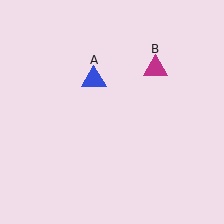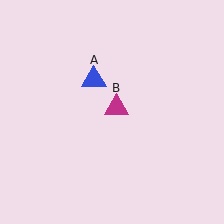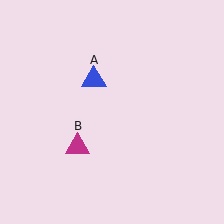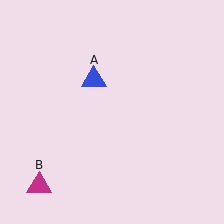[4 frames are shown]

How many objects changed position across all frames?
1 object changed position: magenta triangle (object B).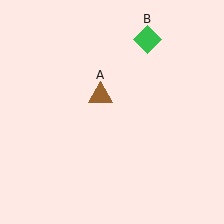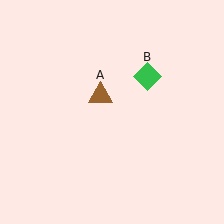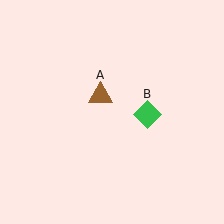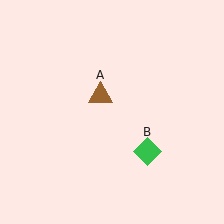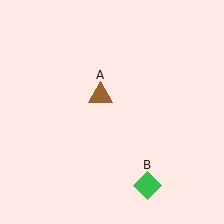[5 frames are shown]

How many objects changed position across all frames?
1 object changed position: green diamond (object B).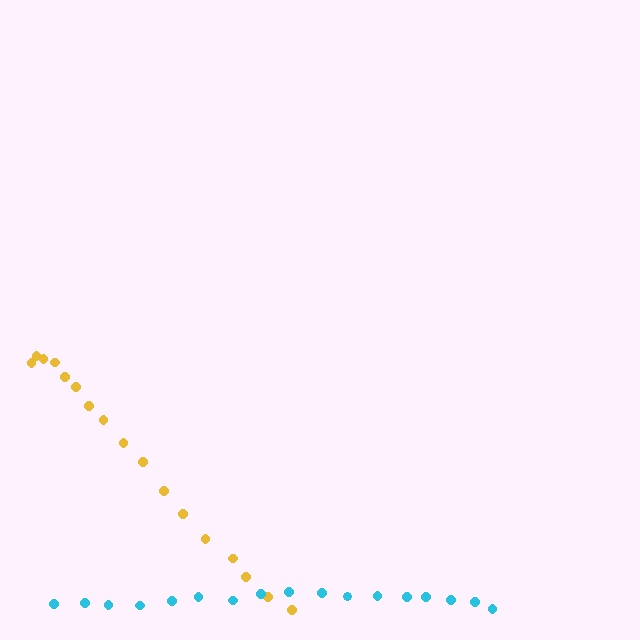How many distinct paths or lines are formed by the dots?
There are 2 distinct paths.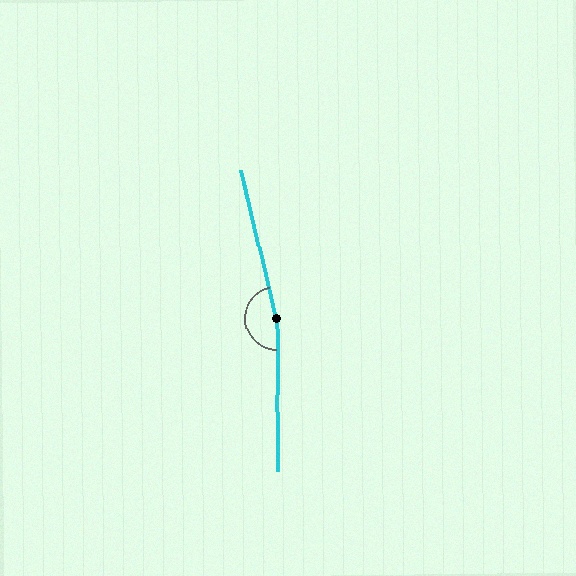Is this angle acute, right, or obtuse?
It is obtuse.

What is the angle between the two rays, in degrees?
Approximately 167 degrees.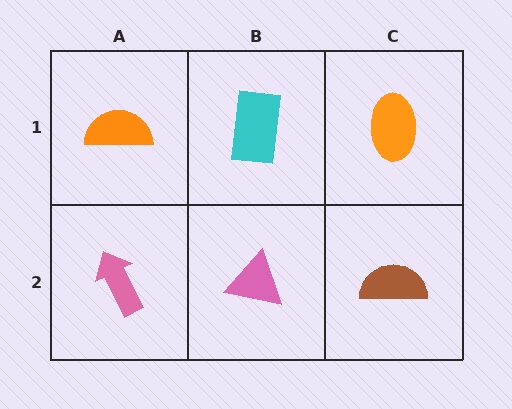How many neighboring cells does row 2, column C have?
2.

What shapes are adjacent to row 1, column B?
A pink triangle (row 2, column B), an orange semicircle (row 1, column A), an orange ellipse (row 1, column C).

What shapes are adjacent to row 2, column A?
An orange semicircle (row 1, column A), a pink triangle (row 2, column B).